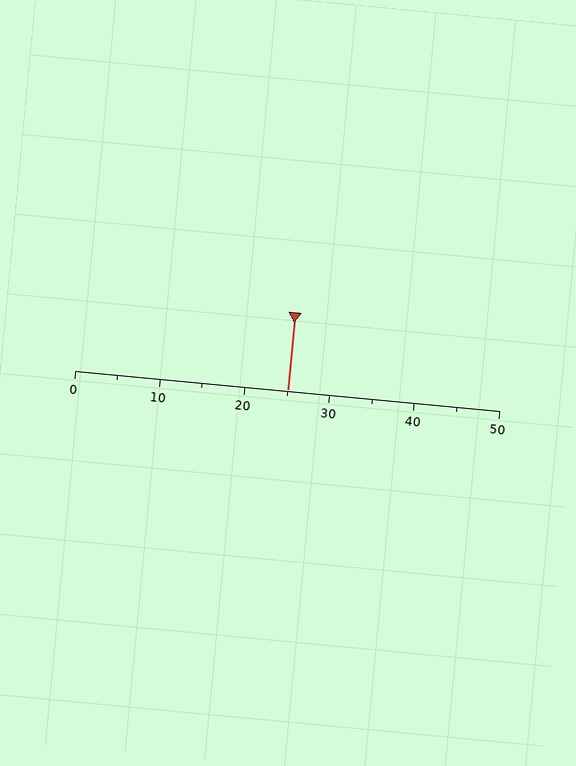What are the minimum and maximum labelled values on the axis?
The axis runs from 0 to 50.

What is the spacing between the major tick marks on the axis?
The major ticks are spaced 10 apart.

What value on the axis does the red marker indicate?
The marker indicates approximately 25.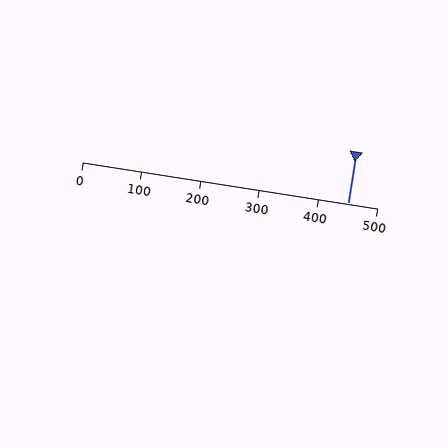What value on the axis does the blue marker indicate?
The marker indicates approximately 450.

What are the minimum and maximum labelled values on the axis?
The axis runs from 0 to 500.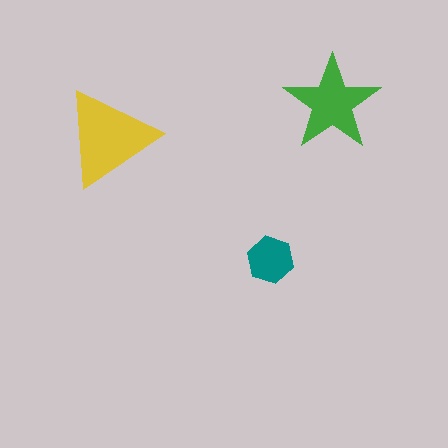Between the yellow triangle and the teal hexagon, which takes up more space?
The yellow triangle.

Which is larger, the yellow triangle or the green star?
The yellow triangle.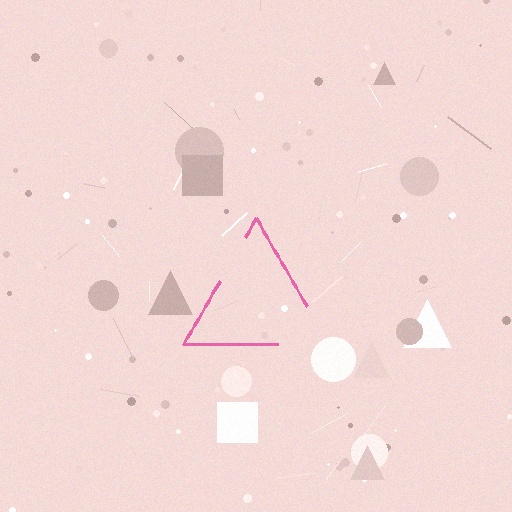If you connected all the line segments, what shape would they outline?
They would outline a triangle.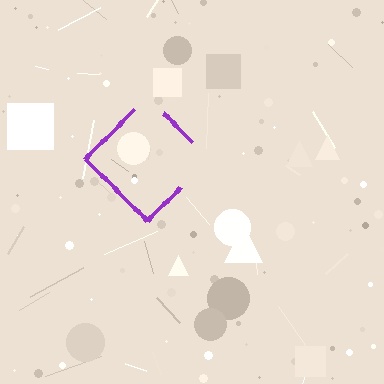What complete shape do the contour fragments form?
The contour fragments form a diamond.